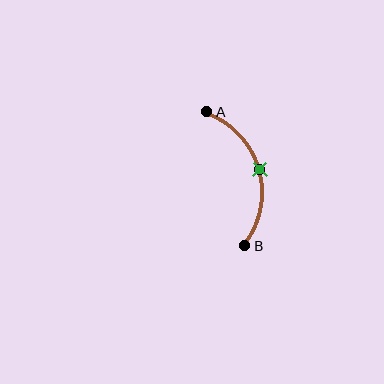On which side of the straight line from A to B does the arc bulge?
The arc bulges to the right of the straight line connecting A and B.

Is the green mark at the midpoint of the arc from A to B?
Yes. The green mark lies on the arc at equal arc-length from both A and B — it is the arc midpoint.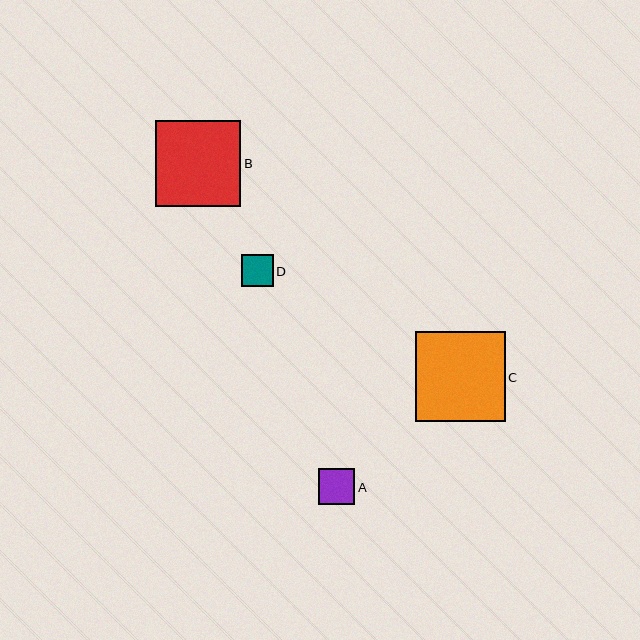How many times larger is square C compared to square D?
Square C is approximately 2.8 times the size of square D.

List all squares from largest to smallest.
From largest to smallest: C, B, A, D.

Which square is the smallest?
Square D is the smallest with a size of approximately 32 pixels.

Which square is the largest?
Square C is the largest with a size of approximately 90 pixels.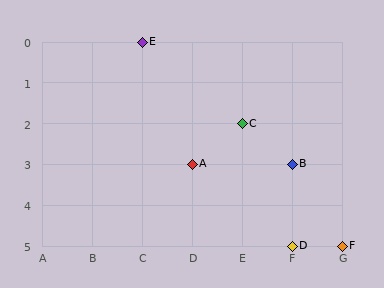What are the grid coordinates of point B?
Point B is at grid coordinates (F, 3).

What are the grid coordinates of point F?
Point F is at grid coordinates (G, 5).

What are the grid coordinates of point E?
Point E is at grid coordinates (C, 0).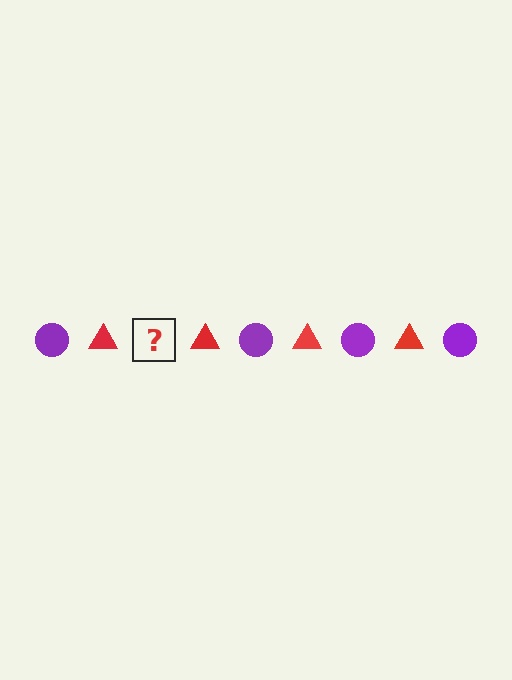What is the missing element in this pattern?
The missing element is a purple circle.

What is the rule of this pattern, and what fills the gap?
The rule is that the pattern alternates between purple circle and red triangle. The gap should be filled with a purple circle.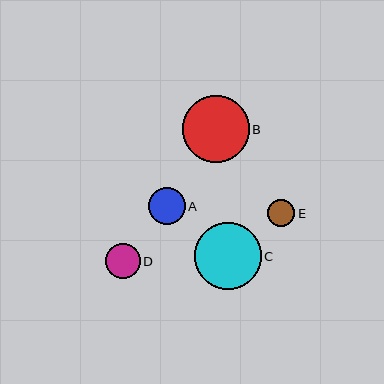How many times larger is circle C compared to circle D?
Circle C is approximately 1.9 times the size of circle D.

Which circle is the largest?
Circle C is the largest with a size of approximately 67 pixels.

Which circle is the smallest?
Circle E is the smallest with a size of approximately 27 pixels.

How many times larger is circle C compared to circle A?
Circle C is approximately 1.8 times the size of circle A.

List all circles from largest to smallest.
From largest to smallest: C, B, A, D, E.